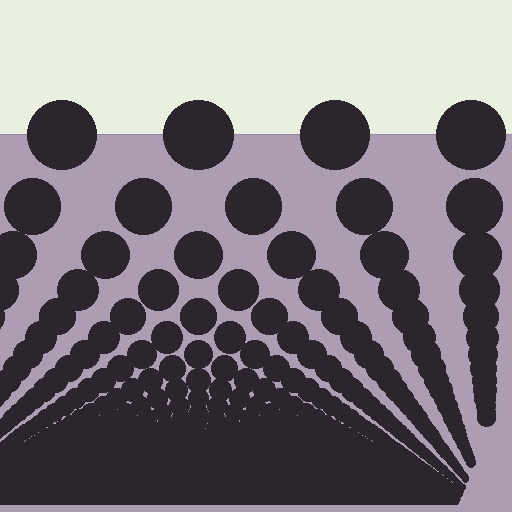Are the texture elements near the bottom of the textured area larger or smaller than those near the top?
Smaller. The gradient is inverted — elements near the bottom are smaller and denser.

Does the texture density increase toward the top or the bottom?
Density increases toward the bottom.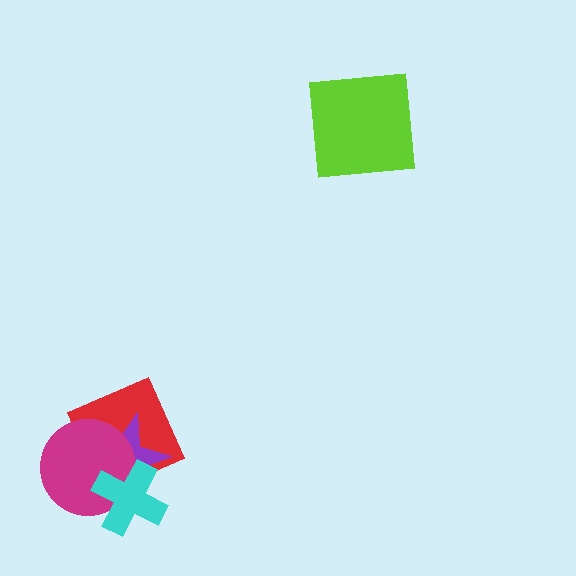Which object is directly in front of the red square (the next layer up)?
The purple star is directly in front of the red square.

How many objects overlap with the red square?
3 objects overlap with the red square.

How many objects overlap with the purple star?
3 objects overlap with the purple star.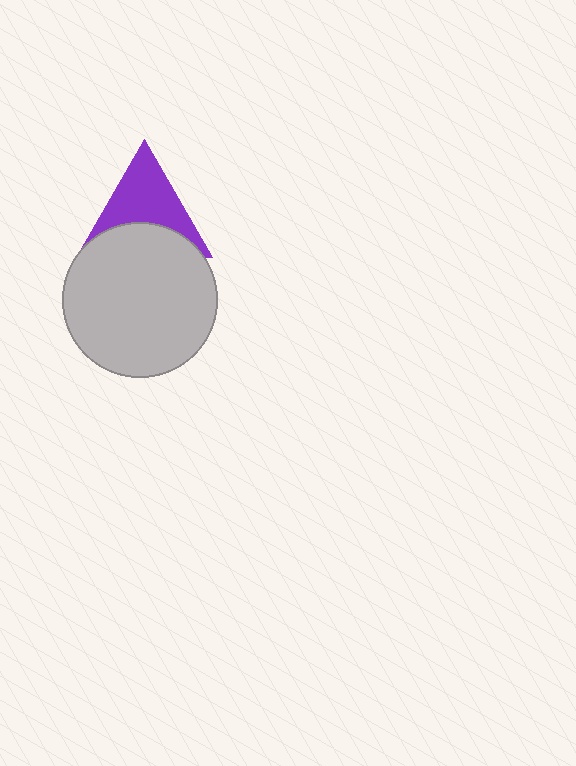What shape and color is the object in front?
The object in front is a light gray circle.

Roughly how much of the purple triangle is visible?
About half of it is visible (roughly 60%).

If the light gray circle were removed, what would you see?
You would see the complete purple triangle.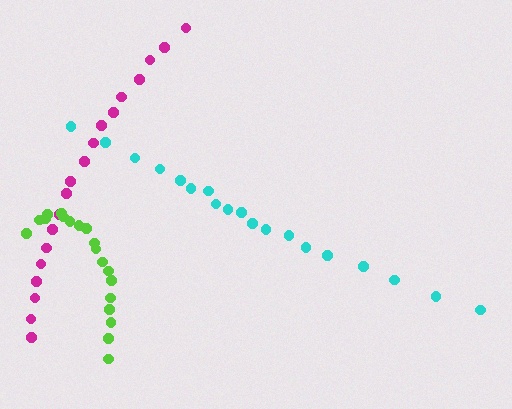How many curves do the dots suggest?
There are 3 distinct paths.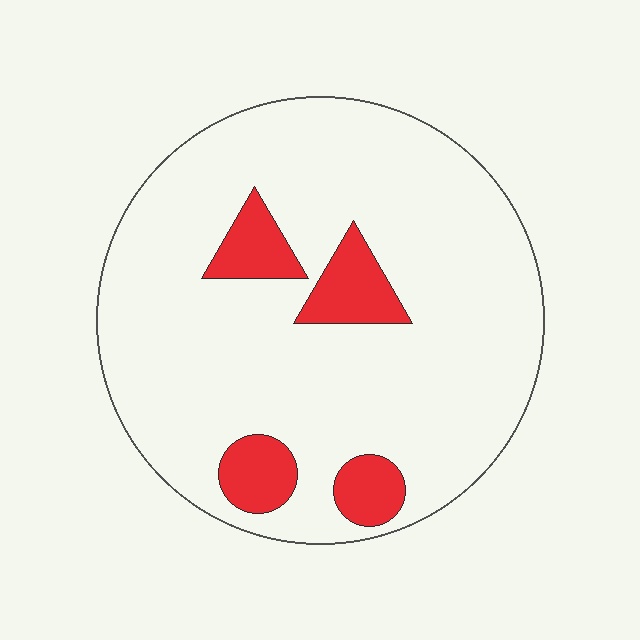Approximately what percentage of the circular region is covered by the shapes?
Approximately 15%.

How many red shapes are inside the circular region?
4.